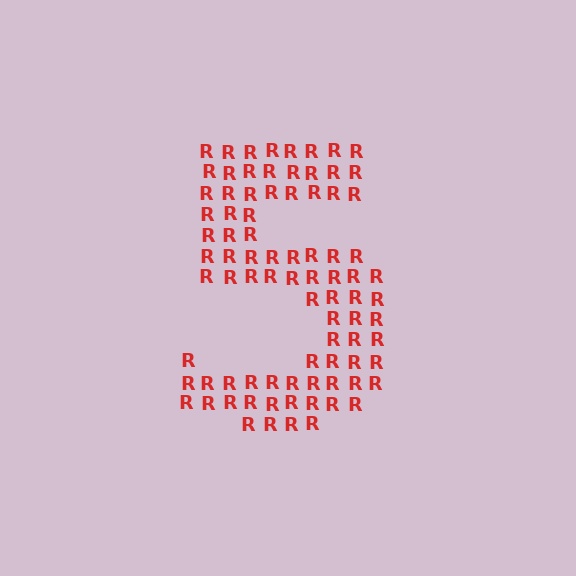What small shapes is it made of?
It is made of small letter R's.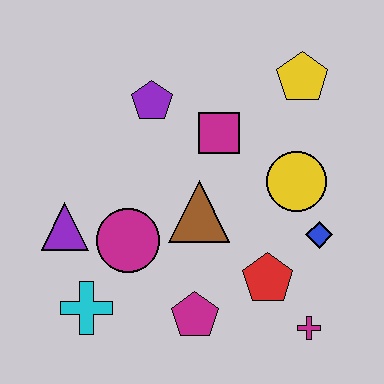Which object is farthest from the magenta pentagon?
The yellow pentagon is farthest from the magenta pentagon.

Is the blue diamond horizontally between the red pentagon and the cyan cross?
No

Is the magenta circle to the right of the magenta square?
No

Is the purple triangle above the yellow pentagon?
No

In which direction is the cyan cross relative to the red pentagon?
The cyan cross is to the left of the red pentagon.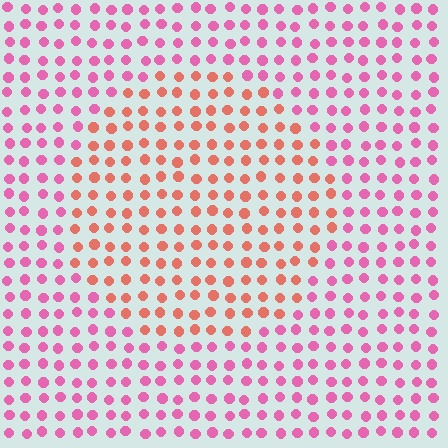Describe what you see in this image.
The image is filled with small pink elements in a uniform arrangement. A circle-shaped region is visible where the elements are tinted to a slightly different hue, forming a subtle color boundary.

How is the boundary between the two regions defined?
The boundary is defined purely by a slight shift in hue (about 40 degrees). Spacing, size, and orientation are identical on both sides.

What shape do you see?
I see a circle.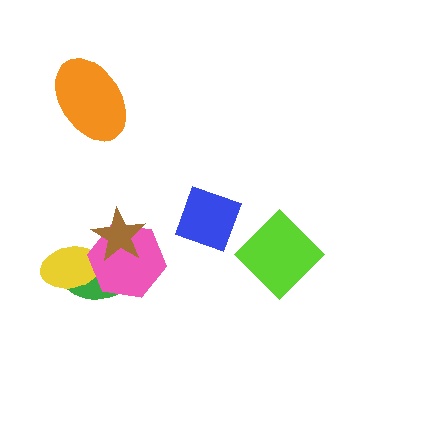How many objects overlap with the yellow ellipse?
2 objects overlap with the yellow ellipse.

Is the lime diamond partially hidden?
No, no other shape covers it.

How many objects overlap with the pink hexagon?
3 objects overlap with the pink hexagon.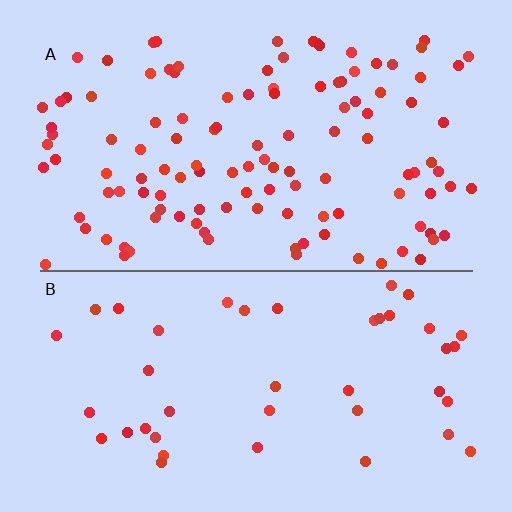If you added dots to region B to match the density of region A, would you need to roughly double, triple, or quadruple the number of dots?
Approximately triple.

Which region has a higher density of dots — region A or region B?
A (the top).